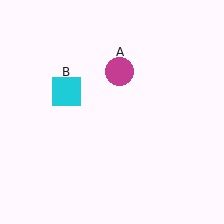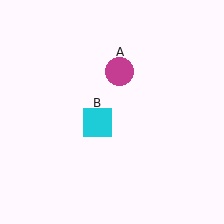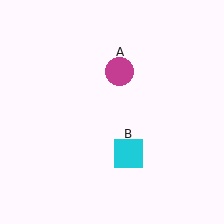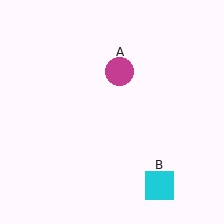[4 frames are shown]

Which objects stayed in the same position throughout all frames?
Magenta circle (object A) remained stationary.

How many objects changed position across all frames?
1 object changed position: cyan square (object B).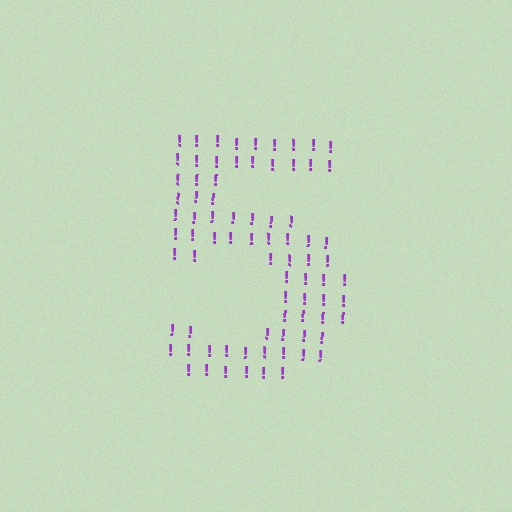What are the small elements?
The small elements are exclamation marks.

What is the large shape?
The large shape is the digit 5.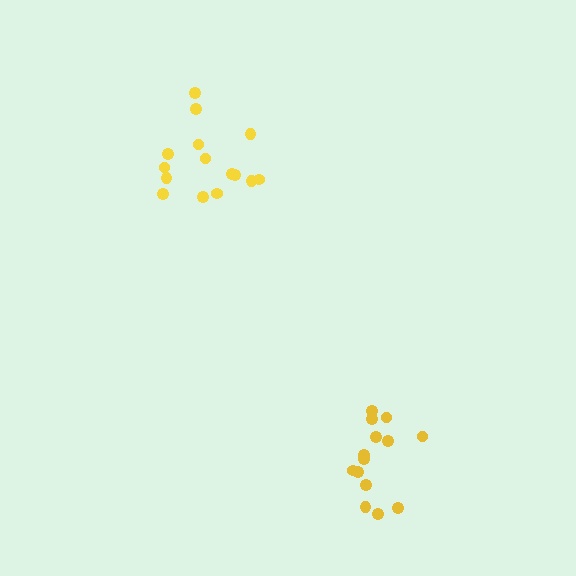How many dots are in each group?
Group 1: 14 dots, Group 2: 15 dots (29 total).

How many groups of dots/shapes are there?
There are 2 groups.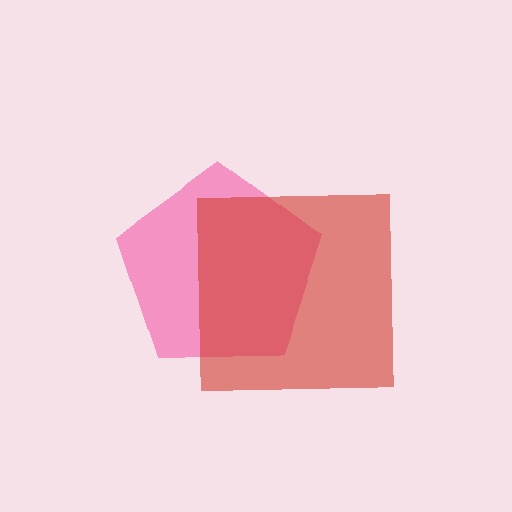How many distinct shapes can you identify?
There are 2 distinct shapes: a pink pentagon, a red square.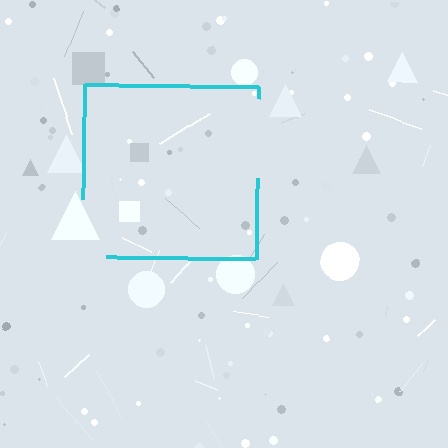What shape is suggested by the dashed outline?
The dashed outline suggests a square.